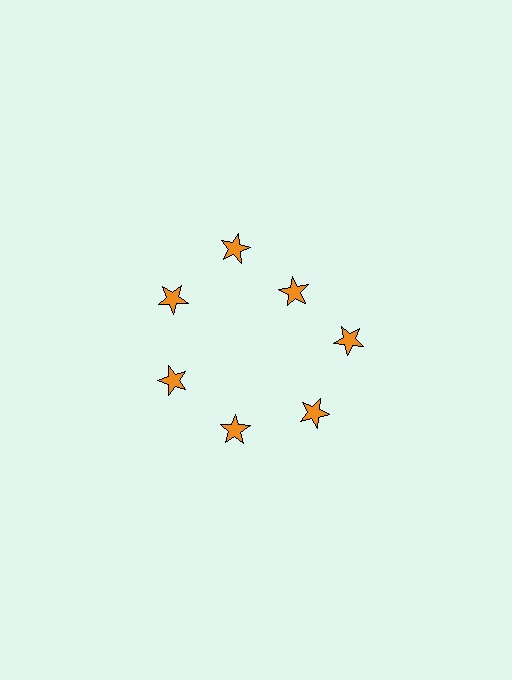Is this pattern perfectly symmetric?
No. The 7 orange stars are arranged in a ring, but one element near the 1 o'clock position is pulled inward toward the center, breaking the 7-fold rotational symmetry.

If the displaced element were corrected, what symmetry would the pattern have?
It would have 7-fold rotational symmetry — the pattern would map onto itself every 51 degrees.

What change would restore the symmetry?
The symmetry would be restored by moving it outward, back onto the ring so that all 7 stars sit at equal angles and equal distance from the center.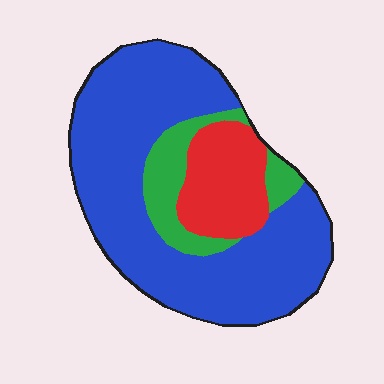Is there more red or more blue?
Blue.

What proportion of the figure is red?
Red covers 17% of the figure.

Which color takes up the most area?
Blue, at roughly 70%.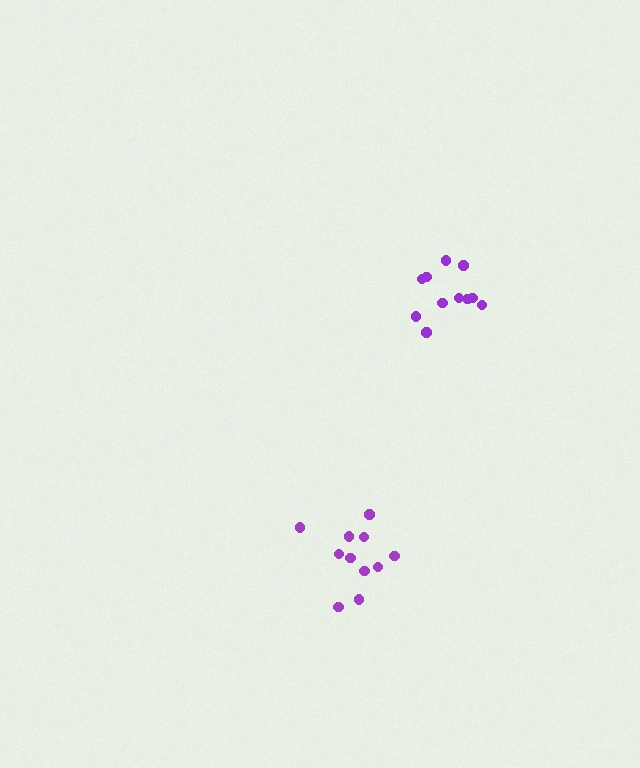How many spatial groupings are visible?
There are 2 spatial groupings.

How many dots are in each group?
Group 1: 11 dots, Group 2: 11 dots (22 total).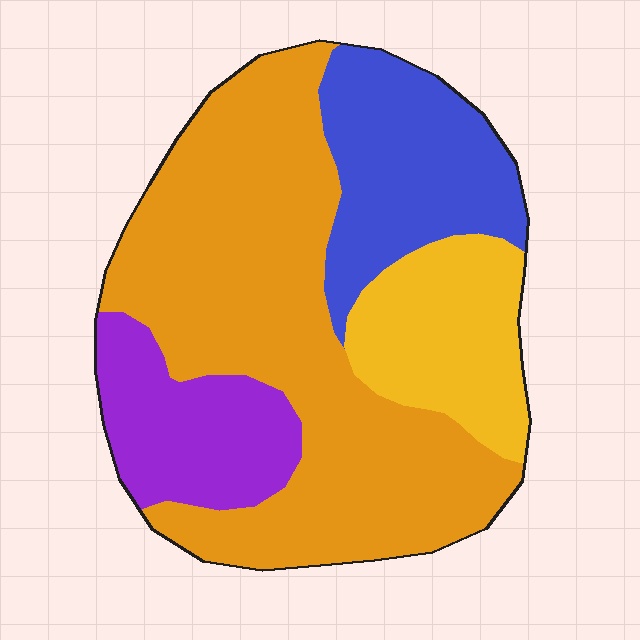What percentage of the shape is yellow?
Yellow covers around 15% of the shape.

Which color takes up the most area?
Orange, at roughly 50%.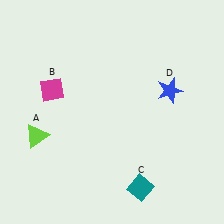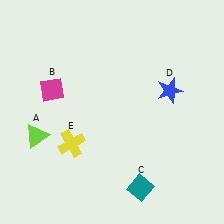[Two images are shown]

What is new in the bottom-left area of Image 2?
A yellow cross (E) was added in the bottom-left area of Image 2.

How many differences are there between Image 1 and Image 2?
There is 1 difference between the two images.